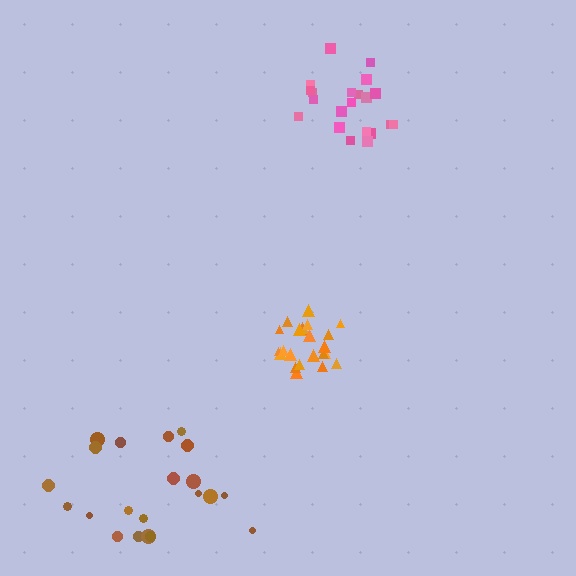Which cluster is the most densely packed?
Orange.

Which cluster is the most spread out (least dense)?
Brown.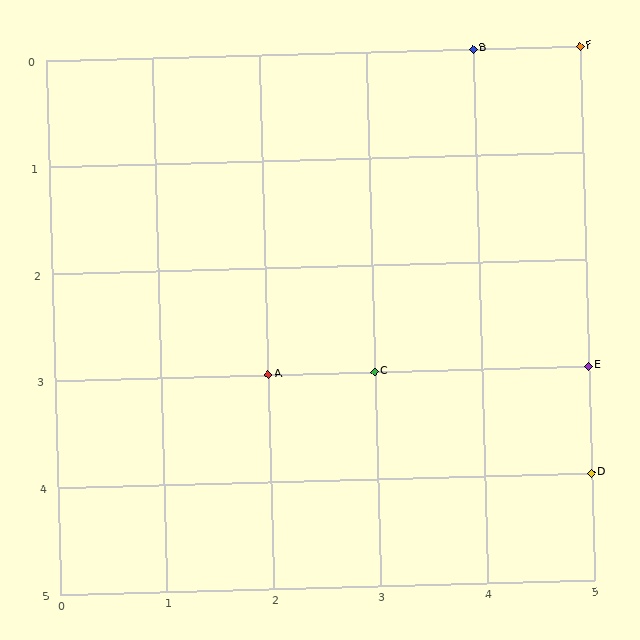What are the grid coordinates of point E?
Point E is at grid coordinates (5, 3).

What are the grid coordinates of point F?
Point F is at grid coordinates (5, 0).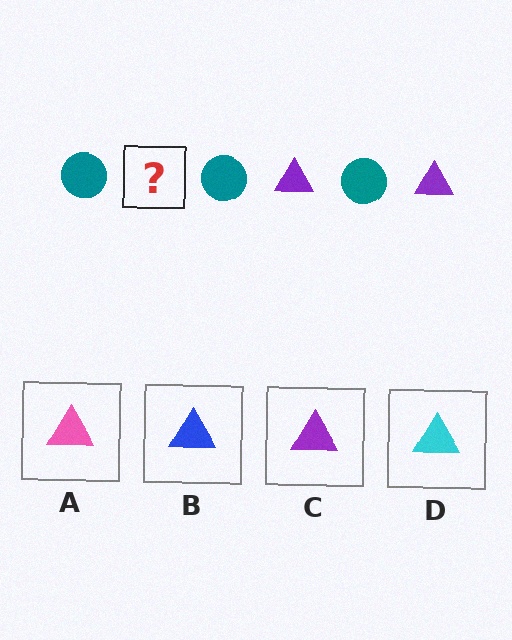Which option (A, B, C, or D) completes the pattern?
C.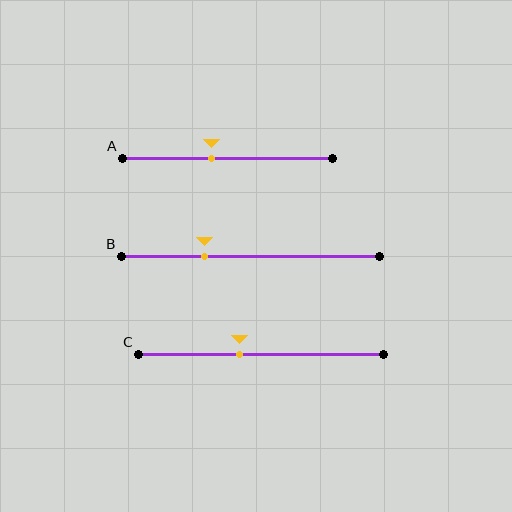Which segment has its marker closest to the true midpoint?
Segment A has its marker closest to the true midpoint.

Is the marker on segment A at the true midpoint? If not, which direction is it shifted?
No, the marker on segment A is shifted to the left by about 7% of the segment length.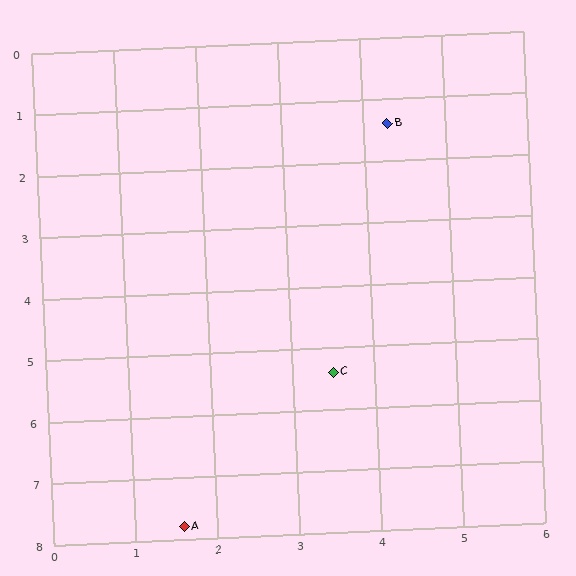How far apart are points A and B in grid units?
Points A and B are about 6.9 grid units apart.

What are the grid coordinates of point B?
Point B is at approximately (4.3, 1.4).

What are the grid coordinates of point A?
Point A is at approximately (1.6, 7.8).